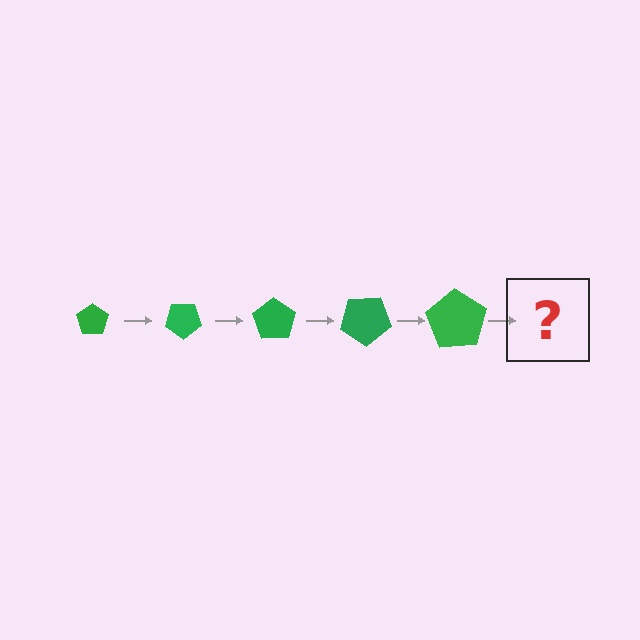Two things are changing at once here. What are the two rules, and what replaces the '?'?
The two rules are that the pentagon grows larger each step and it rotates 35 degrees each step. The '?' should be a pentagon, larger than the previous one and rotated 175 degrees from the start.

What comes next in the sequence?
The next element should be a pentagon, larger than the previous one and rotated 175 degrees from the start.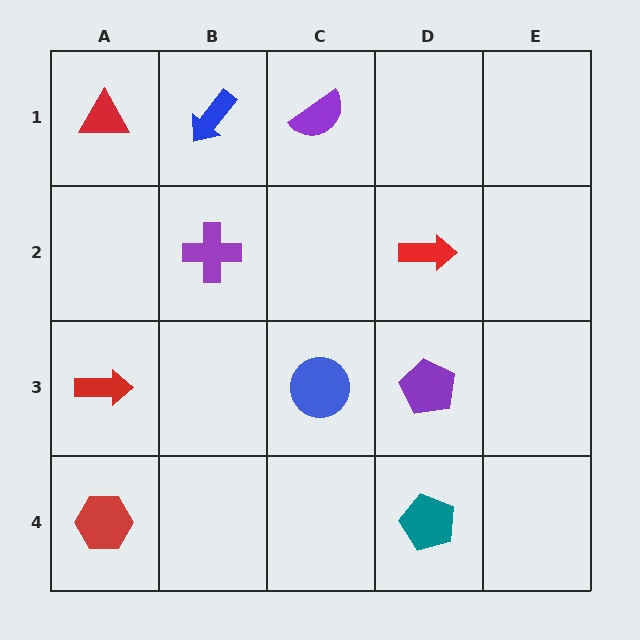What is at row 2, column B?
A purple cross.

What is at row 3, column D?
A purple pentagon.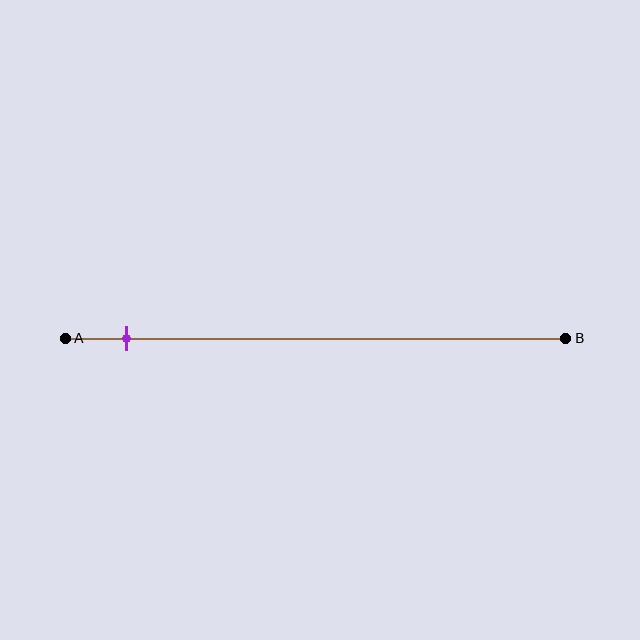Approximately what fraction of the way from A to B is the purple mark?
The purple mark is approximately 10% of the way from A to B.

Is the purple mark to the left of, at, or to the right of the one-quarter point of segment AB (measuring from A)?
The purple mark is to the left of the one-quarter point of segment AB.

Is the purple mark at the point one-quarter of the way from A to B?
No, the mark is at about 10% from A, not at the 25% one-quarter point.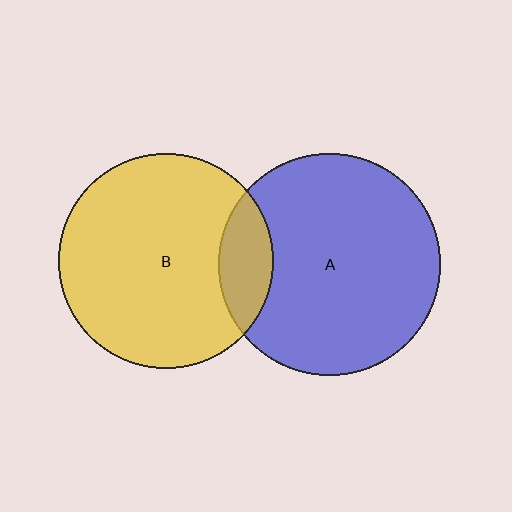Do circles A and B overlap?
Yes.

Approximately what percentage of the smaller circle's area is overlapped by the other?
Approximately 15%.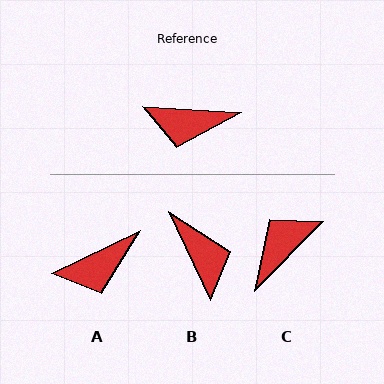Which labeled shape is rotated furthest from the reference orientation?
C, about 131 degrees away.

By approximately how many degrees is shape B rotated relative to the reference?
Approximately 119 degrees counter-clockwise.